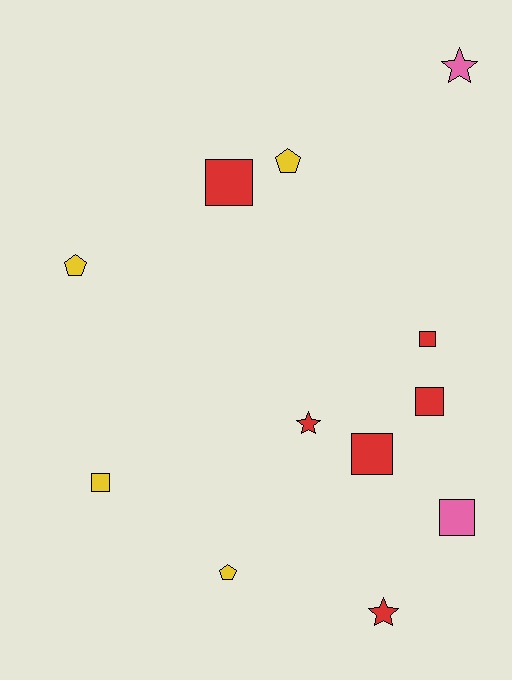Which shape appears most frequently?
Square, with 6 objects.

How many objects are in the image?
There are 12 objects.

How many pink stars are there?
There is 1 pink star.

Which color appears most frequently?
Red, with 6 objects.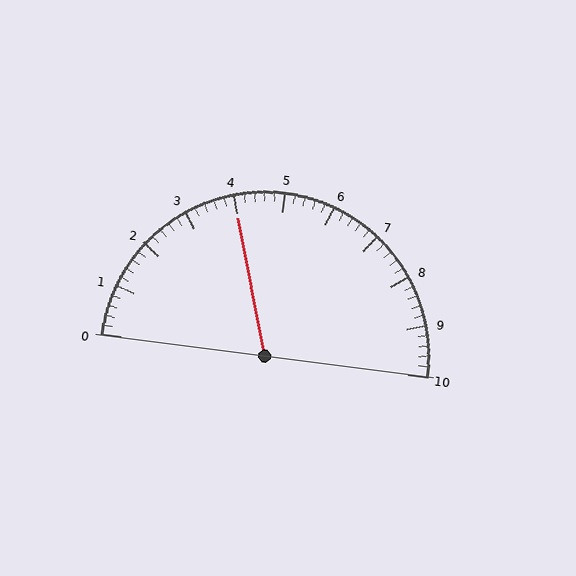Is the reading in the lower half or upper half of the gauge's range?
The reading is in the lower half of the range (0 to 10).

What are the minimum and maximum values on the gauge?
The gauge ranges from 0 to 10.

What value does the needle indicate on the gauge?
The needle indicates approximately 4.0.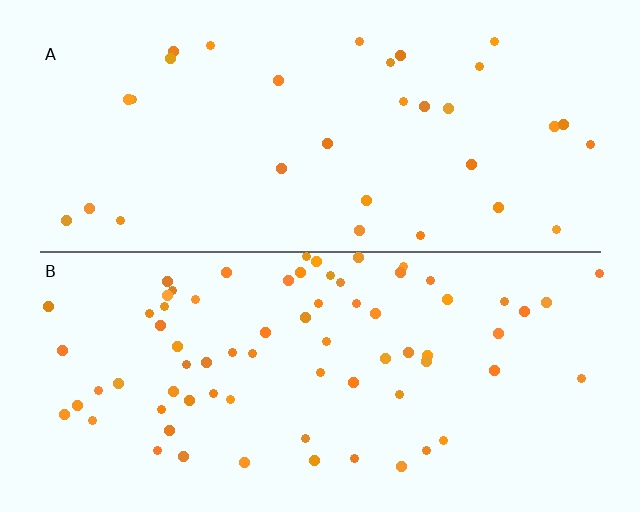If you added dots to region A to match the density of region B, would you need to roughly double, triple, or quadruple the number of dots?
Approximately double.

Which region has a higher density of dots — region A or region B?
B (the bottom).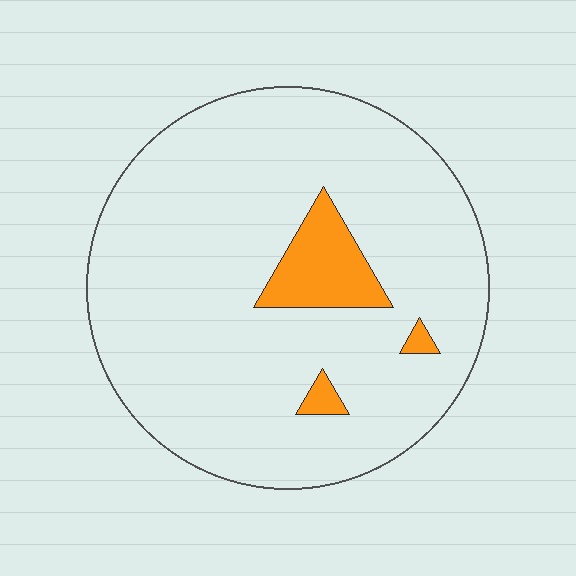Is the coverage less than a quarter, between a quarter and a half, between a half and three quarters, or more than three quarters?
Less than a quarter.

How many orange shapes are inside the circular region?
3.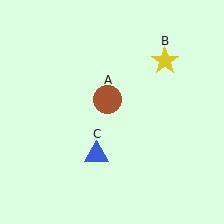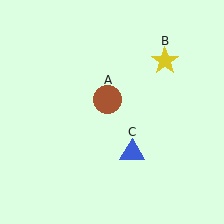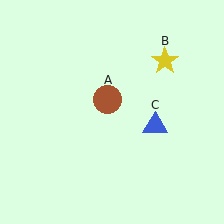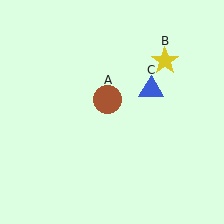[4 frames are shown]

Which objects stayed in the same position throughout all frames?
Brown circle (object A) and yellow star (object B) remained stationary.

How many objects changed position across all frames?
1 object changed position: blue triangle (object C).